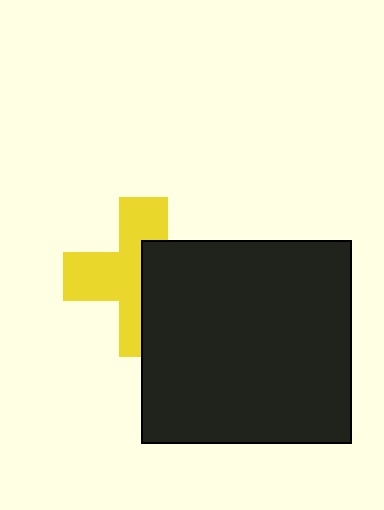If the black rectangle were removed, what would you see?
You would see the complete yellow cross.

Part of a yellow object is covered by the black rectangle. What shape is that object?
It is a cross.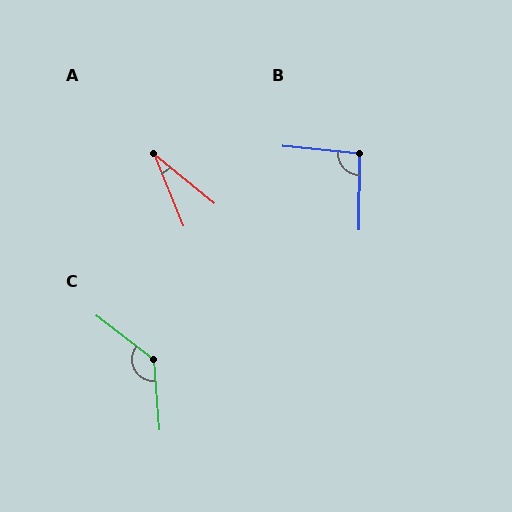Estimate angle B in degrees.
Approximately 95 degrees.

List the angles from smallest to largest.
A (29°), B (95°), C (131°).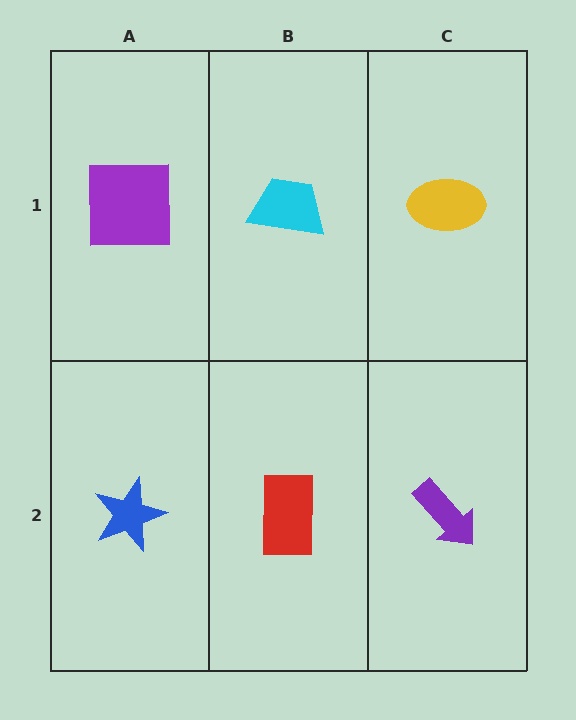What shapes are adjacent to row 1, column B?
A red rectangle (row 2, column B), a purple square (row 1, column A), a yellow ellipse (row 1, column C).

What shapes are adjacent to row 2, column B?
A cyan trapezoid (row 1, column B), a blue star (row 2, column A), a purple arrow (row 2, column C).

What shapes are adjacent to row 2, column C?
A yellow ellipse (row 1, column C), a red rectangle (row 2, column B).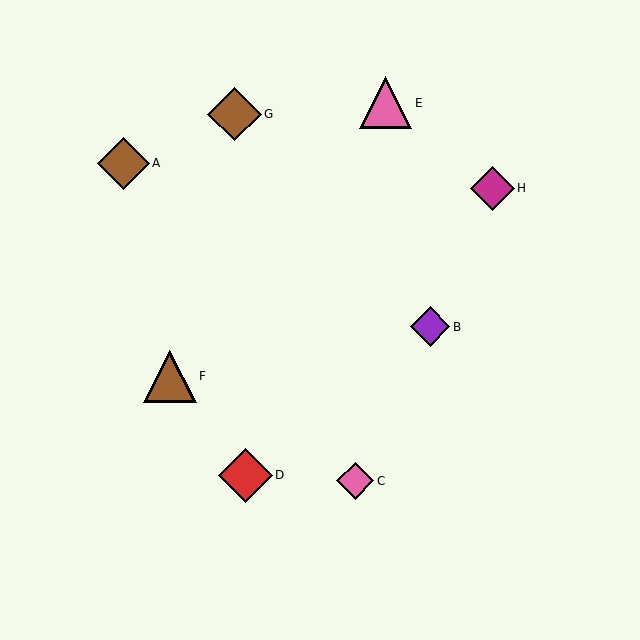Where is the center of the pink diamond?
The center of the pink diamond is at (355, 481).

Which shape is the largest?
The red diamond (labeled D) is the largest.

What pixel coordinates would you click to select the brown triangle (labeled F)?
Click at (170, 376) to select the brown triangle F.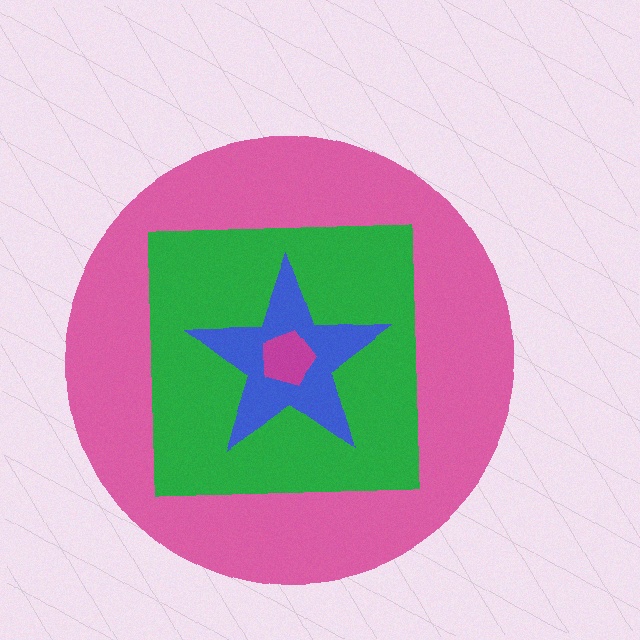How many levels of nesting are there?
4.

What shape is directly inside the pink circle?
The green square.